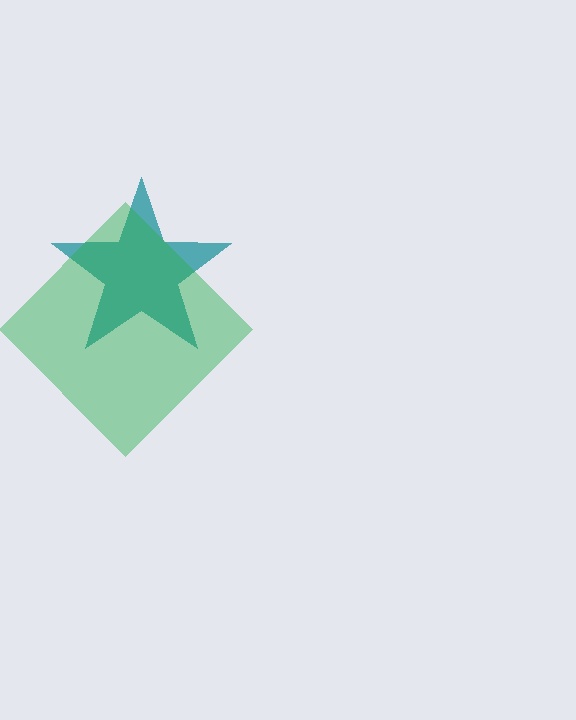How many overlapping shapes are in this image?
There are 2 overlapping shapes in the image.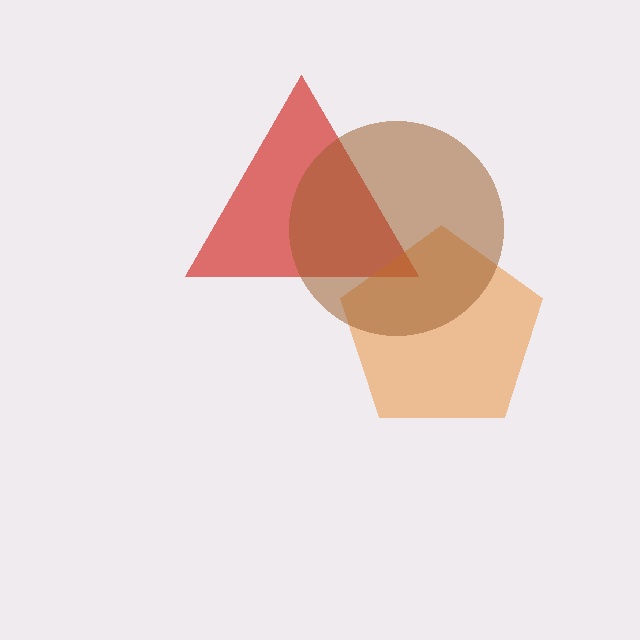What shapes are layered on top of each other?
The layered shapes are: a red triangle, an orange pentagon, a brown circle.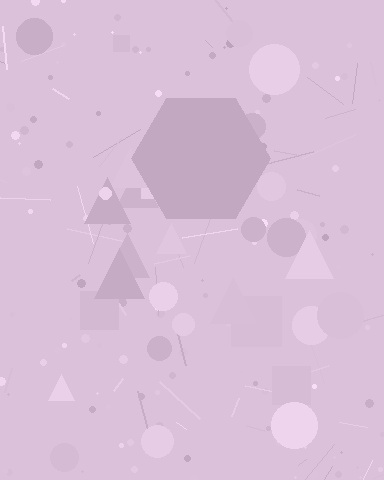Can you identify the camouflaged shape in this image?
The camouflaged shape is a hexagon.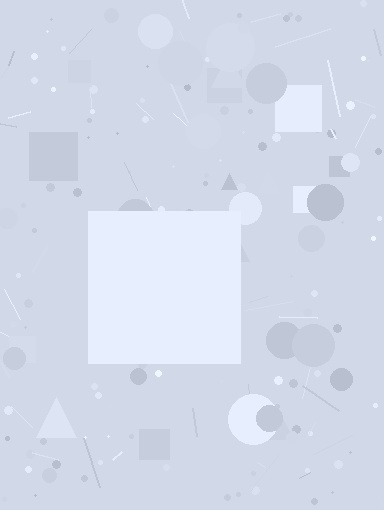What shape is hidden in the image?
A square is hidden in the image.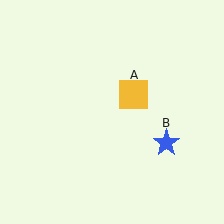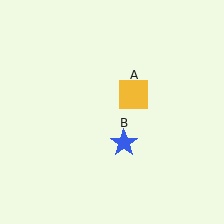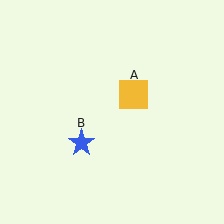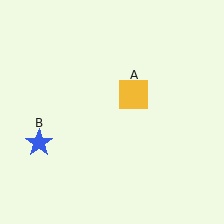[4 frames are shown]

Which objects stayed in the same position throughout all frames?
Yellow square (object A) remained stationary.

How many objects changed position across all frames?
1 object changed position: blue star (object B).